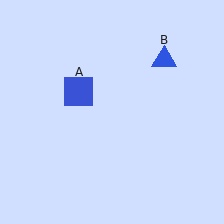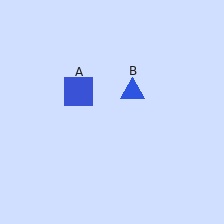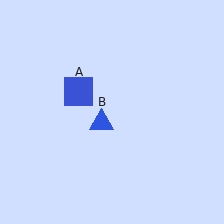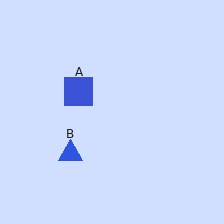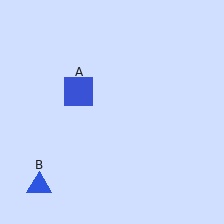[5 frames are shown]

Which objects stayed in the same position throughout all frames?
Blue square (object A) remained stationary.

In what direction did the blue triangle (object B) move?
The blue triangle (object B) moved down and to the left.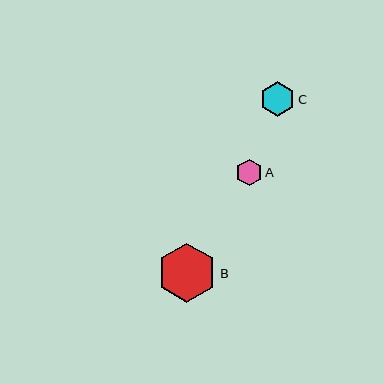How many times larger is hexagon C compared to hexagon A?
Hexagon C is approximately 1.3 times the size of hexagon A.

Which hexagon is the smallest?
Hexagon A is the smallest with a size of approximately 26 pixels.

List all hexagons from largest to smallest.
From largest to smallest: B, C, A.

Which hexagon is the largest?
Hexagon B is the largest with a size of approximately 59 pixels.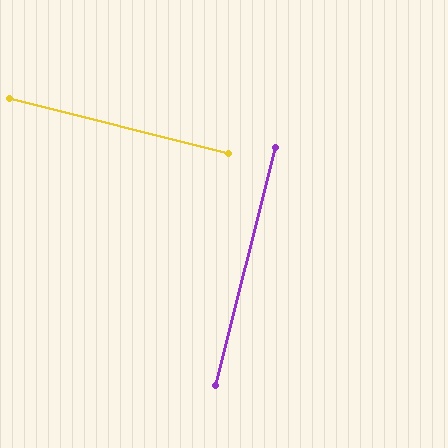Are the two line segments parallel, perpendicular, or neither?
Perpendicular — they meet at approximately 90°.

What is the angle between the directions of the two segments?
Approximately 90 degrees.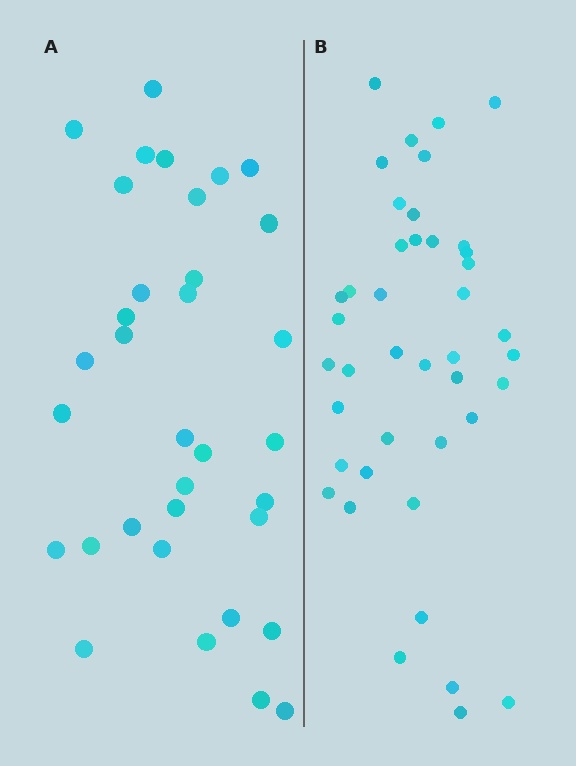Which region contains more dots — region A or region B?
Region B (the right region) has more dots.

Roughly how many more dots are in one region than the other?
Region B has roughly 8 or so more dots than region A.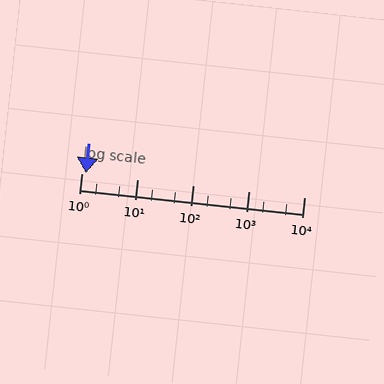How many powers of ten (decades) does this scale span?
The scale spans 4 decades, from 1 to 10000.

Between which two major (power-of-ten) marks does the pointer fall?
The pointer is between 1 and 10.